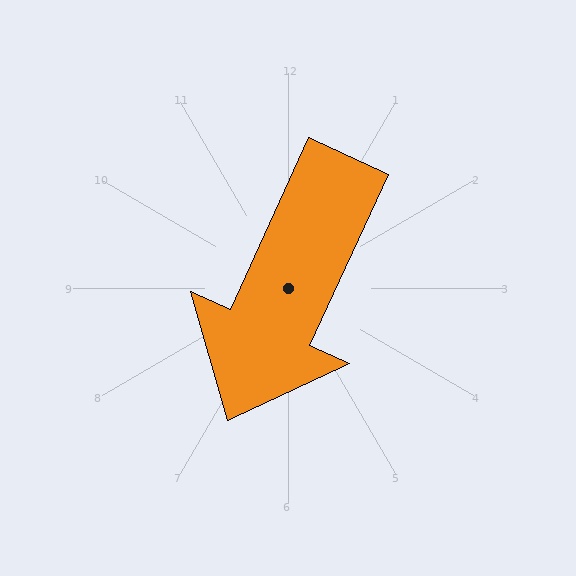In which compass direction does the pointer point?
Southwest.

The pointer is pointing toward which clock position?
Roughly 7 o'clock.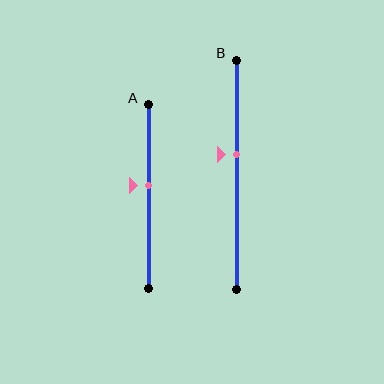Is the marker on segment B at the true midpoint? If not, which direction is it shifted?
No, the marker on segment B is shifted upward by about 9% of the segment length.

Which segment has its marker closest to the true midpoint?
Segment A has its marker closest to the true midpoint.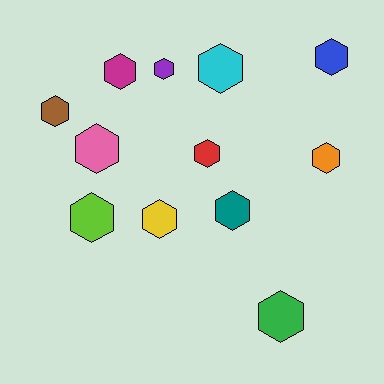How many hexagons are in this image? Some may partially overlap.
There are 12 hexagons.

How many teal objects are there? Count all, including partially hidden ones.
There is 1 teal object.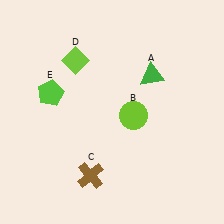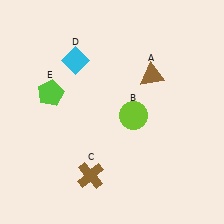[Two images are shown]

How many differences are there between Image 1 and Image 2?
There are 2 differences between the two images.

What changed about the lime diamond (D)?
In Image 1, D is lime. In Image 2, it changed to cyan.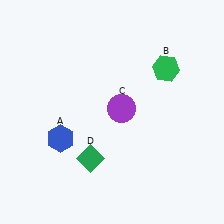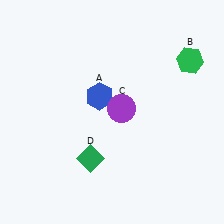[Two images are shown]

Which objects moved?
The objects that moved are: the blue hexagon (A), the green hexagon (B).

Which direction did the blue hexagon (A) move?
The blue hexagon (A) moved up.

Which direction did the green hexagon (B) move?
The green hexagon (B) moved right.